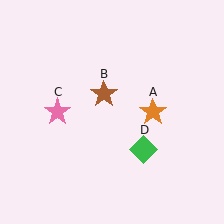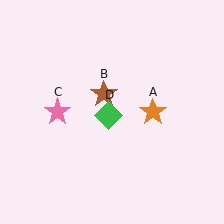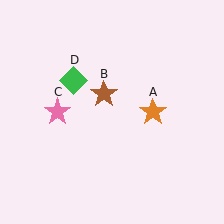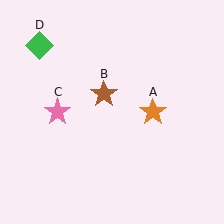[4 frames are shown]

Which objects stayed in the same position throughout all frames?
Orange star (object A) and brown star (object B) and pink star (object C) remained stationary.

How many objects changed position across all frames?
1 object changed position: green diamond (object D).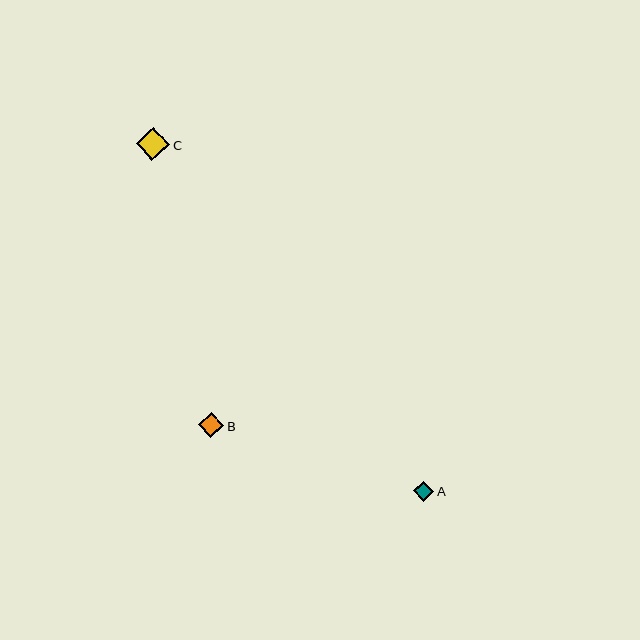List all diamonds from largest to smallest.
From largest to smallest: C, B, A.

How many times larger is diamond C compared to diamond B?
Diamond C is approximately 1.3 times the size of diamond B.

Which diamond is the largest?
Diamond C is the largest with a size of approximately 33 pixels.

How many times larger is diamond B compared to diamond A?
Diamond B is approximately 1.3 times the size of diamond A.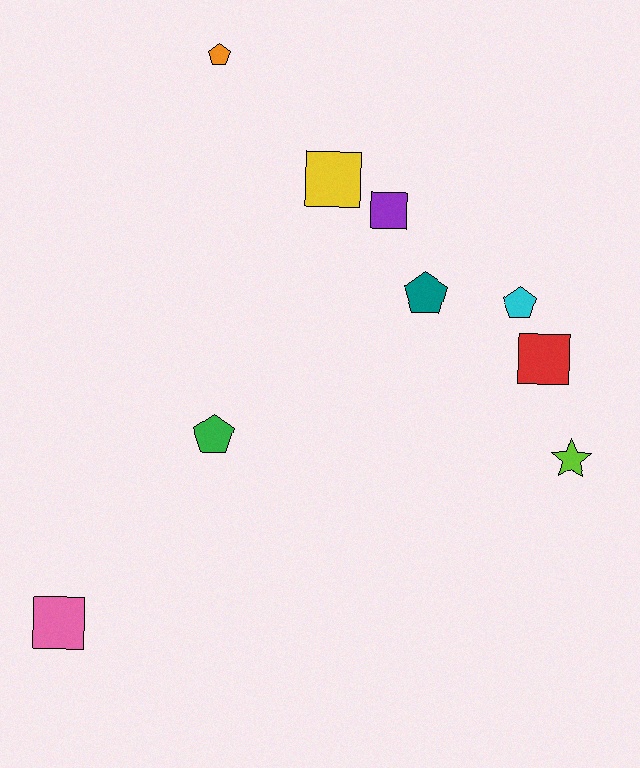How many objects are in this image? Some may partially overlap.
There are 9 objects.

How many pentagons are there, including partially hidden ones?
There are 4 pentagons.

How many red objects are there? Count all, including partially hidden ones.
There is 1 red object.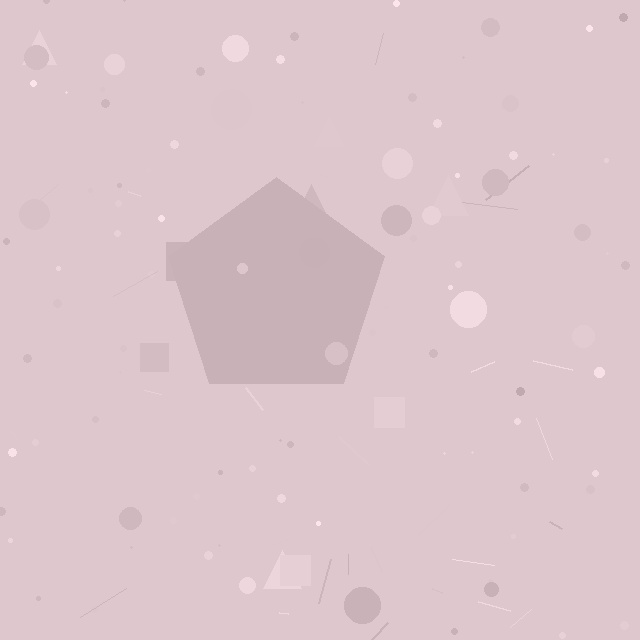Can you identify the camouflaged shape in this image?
The camouflaged shape is a pentagon.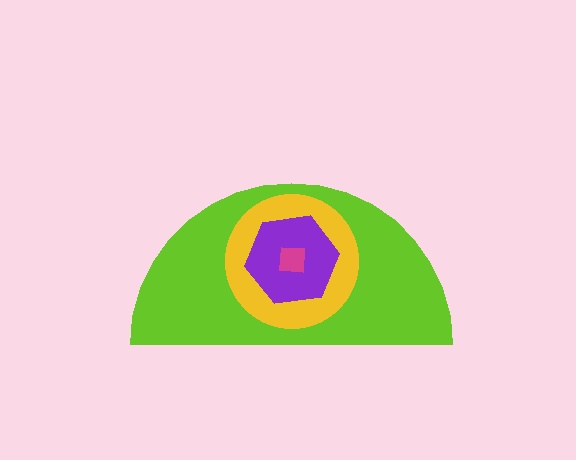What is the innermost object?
The magenta square.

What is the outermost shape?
The lime semicircle.